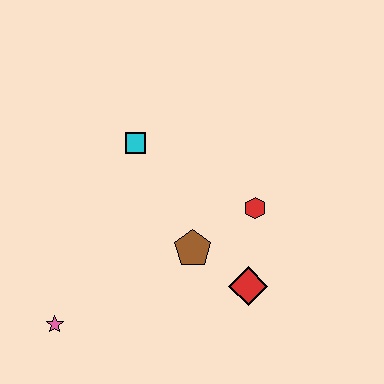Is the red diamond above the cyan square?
No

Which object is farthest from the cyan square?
The pink star is farthest from the cyan square.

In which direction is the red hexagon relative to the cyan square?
The red hexagon is to the right of the cyan square.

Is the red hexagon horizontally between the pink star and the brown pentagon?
No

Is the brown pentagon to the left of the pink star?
No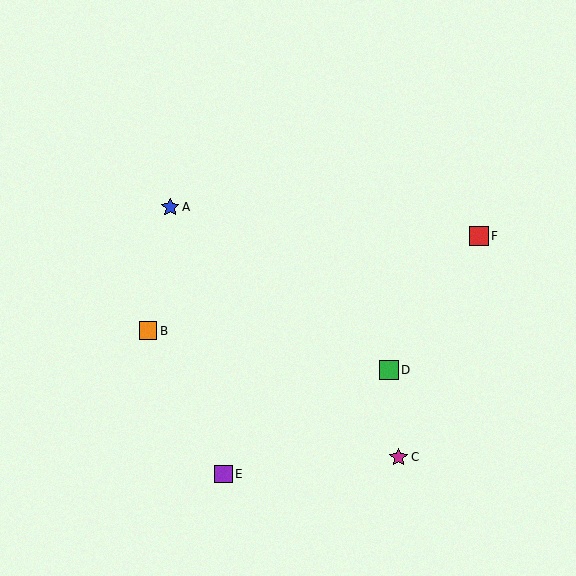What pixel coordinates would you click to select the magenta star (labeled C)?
Click at (398, 457) to select the magenta star C.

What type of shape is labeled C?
Shape C is a magenta star.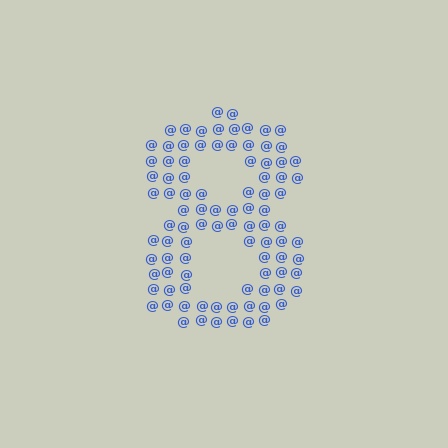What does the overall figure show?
The overall figure shows the digit 8.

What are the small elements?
The small elements are at signs.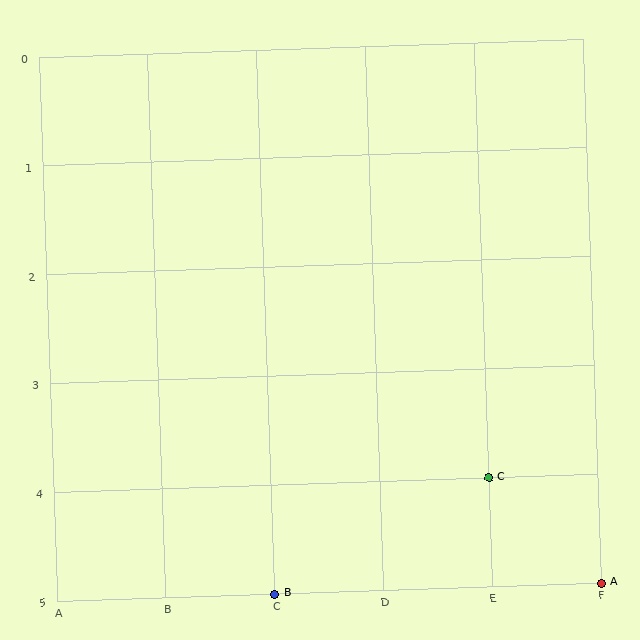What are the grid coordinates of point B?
Point B is at grid coordinates (C, 5).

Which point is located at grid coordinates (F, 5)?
Point A is at (F, 5).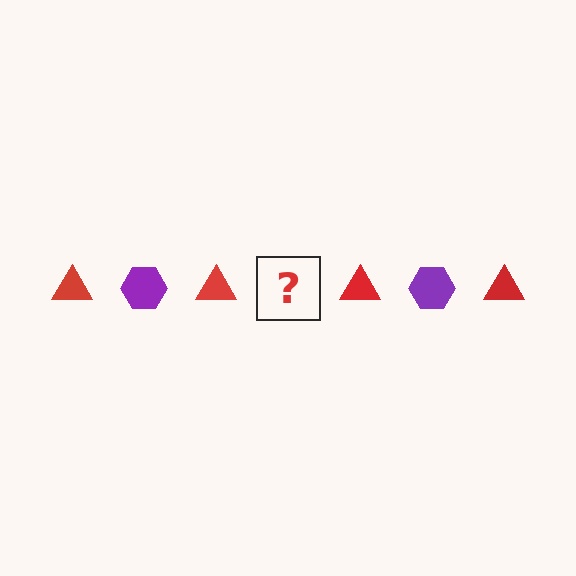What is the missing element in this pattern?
The missing element is a purple hexagon.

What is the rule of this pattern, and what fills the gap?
The rule is that the pattern alternates between red triangle and purple hexagon. The gap should be filled with a purple hexagon.